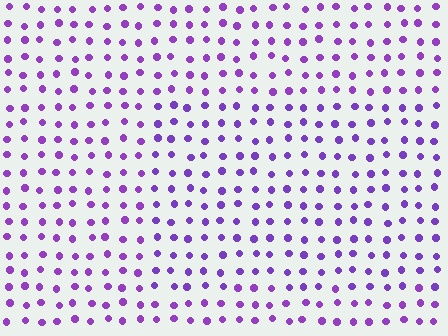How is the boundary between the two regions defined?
The boundary is defined purely by a slight shift in hue (about 14 degrees). Spacing, size, and orientation are identical on both sides.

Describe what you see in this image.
The image is filled with small purple elements in a uniform arrangement. A rectangle-shaped region is visible where the elements are tinted to a slightly different hue, forming a subtle color boundary.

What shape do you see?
I see a rectangle.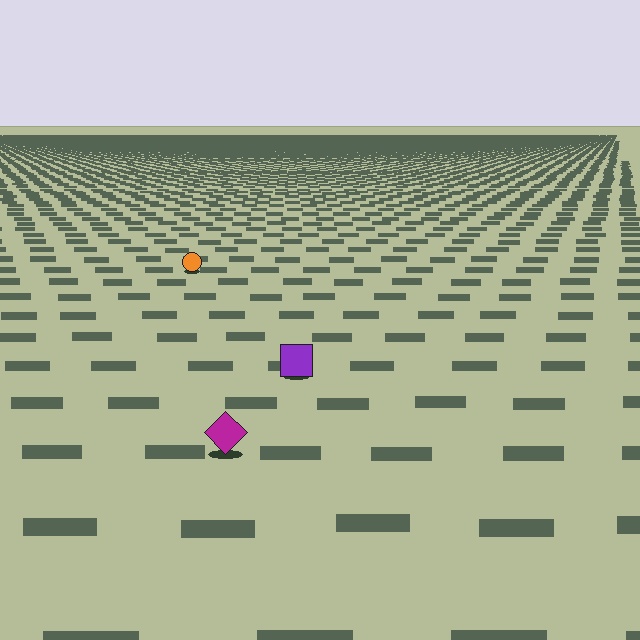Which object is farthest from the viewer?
The orange circle is farthest from the viewer. It appears smaller and the ground texture around it is denser.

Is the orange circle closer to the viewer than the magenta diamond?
No. The magenta diamond is closer — you can tell from the texture gradient: the ground texture is coarser near it.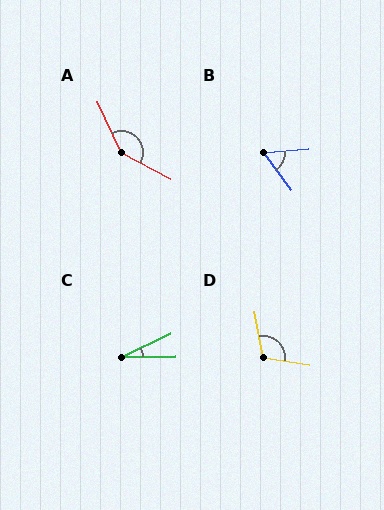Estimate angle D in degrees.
Approximately 110 degrees.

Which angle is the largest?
A, at approximately 142 degrees.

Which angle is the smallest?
C, at approximately 25 degrees.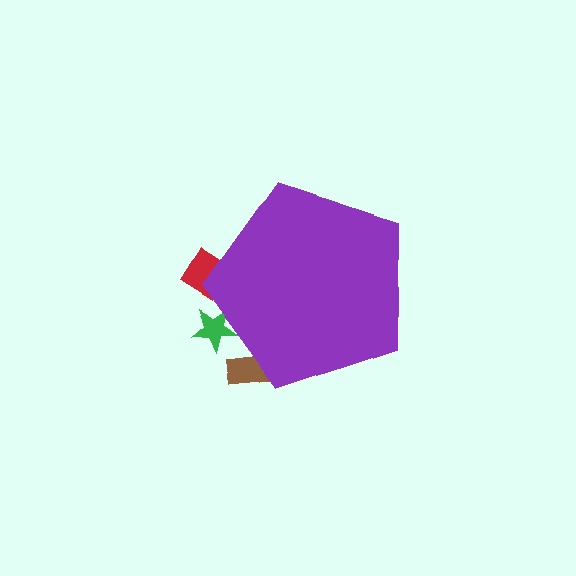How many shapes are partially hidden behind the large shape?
3 shapes are partially hidden.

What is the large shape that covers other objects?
A purple pentagon.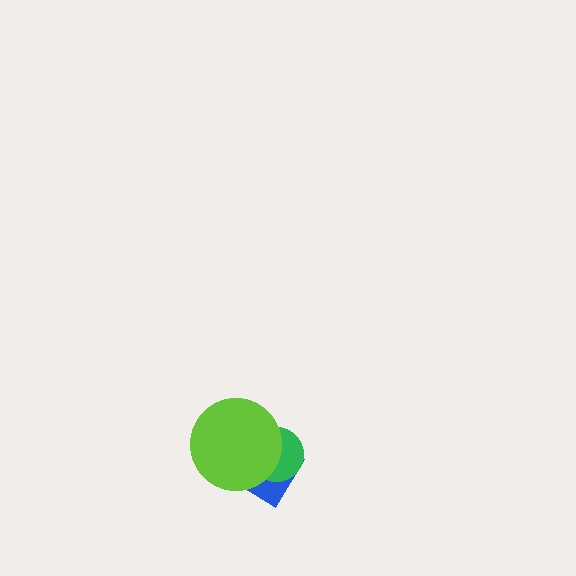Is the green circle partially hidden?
Yes, it is partially covered by another shape.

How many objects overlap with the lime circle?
2 objects overlap with the lime circle.